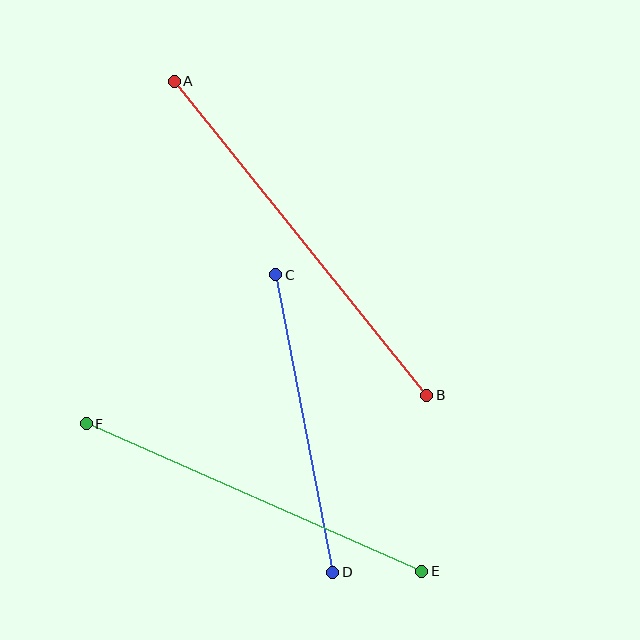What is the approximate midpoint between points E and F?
The midpoint is at approximately (254, 497) pixels.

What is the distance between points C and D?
The distance is approximately 303 pixels.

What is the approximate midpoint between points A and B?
The midpoint is at approximately (301, 238) pixels.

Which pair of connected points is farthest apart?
Points A and B are farthest apart.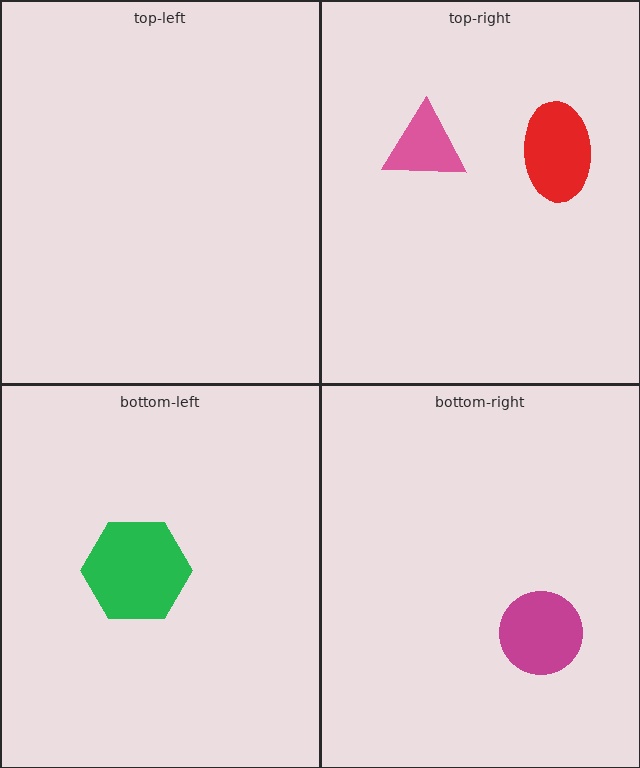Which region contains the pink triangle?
The top-right region.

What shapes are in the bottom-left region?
The green hexagon.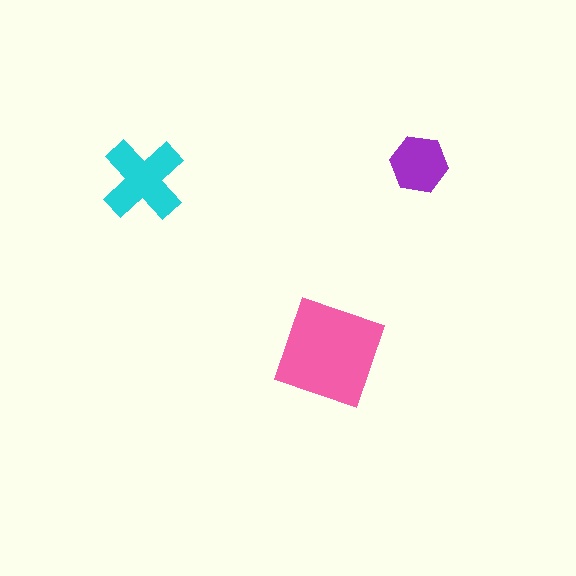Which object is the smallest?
The purple hexagon.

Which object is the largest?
The pink square.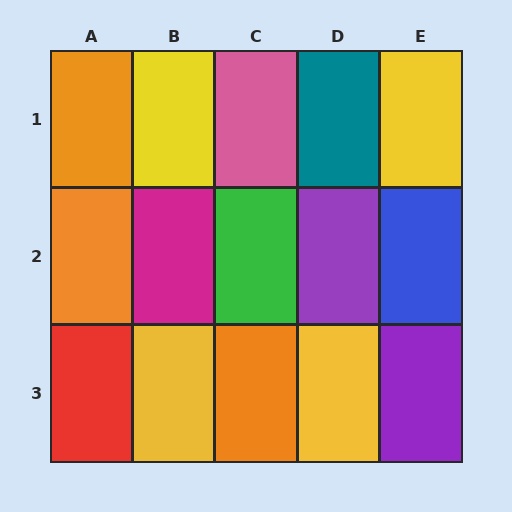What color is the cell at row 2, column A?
Orange.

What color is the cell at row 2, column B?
Magenta.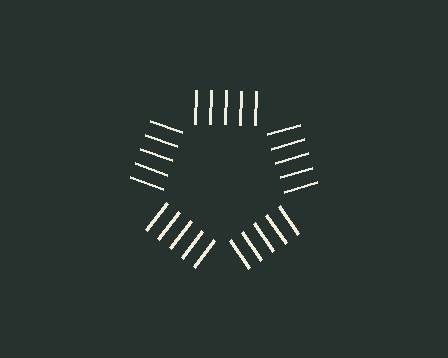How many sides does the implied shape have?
5 sides — the line-ends trace a pentagon.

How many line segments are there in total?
25 — 5 along each of the 5 edges.